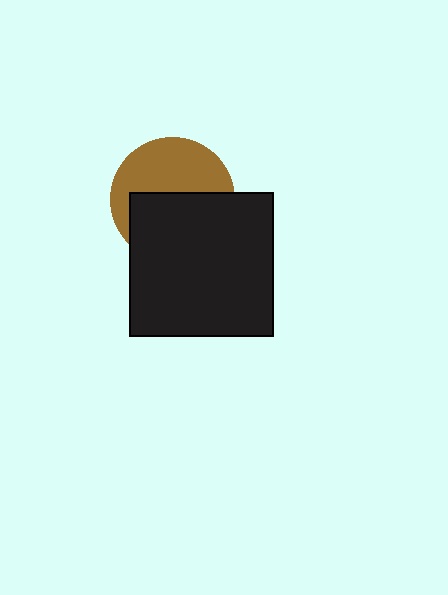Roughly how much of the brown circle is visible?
About half of it is visible (roughly 48%).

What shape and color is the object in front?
The object in front is a black square.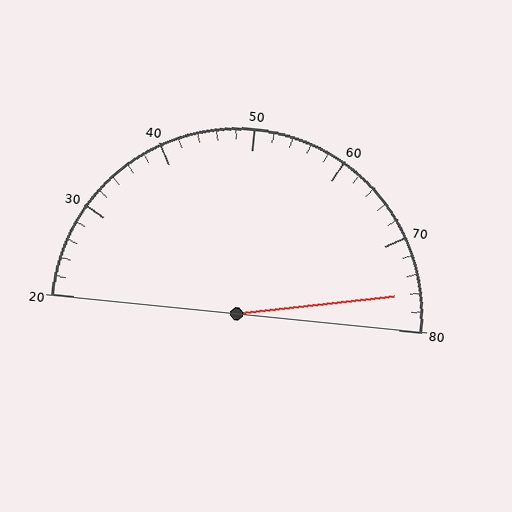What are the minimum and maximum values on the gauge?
The gauge ranges from 20 to 80.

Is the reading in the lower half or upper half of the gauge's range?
The reading is in the upper half of the range (20 to 80).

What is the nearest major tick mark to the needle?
The nearest major tick mark is 80.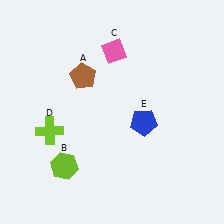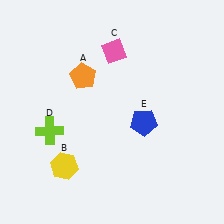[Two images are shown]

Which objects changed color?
A changed from brown to orange. B changed from lime to yellow.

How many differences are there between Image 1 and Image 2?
There are 2 differences between the two images.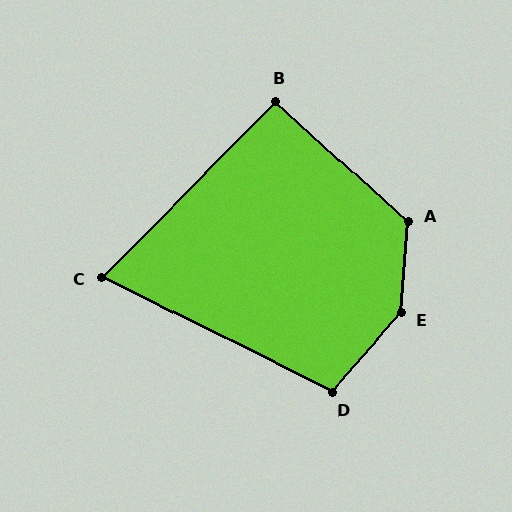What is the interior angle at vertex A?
Approximately 128 degrees (obtuse).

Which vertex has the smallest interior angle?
C, at approximately 72 degrees.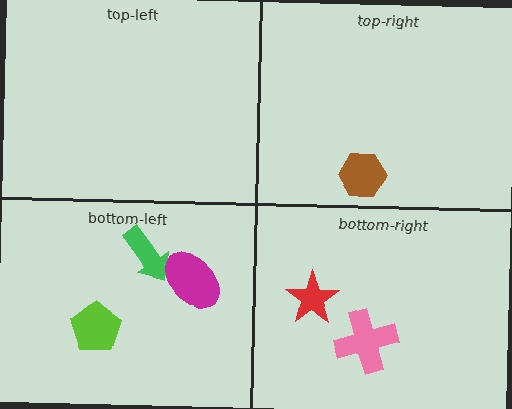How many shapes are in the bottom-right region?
2.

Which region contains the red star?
The bottom-right region.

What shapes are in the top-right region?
The brown hexagon.